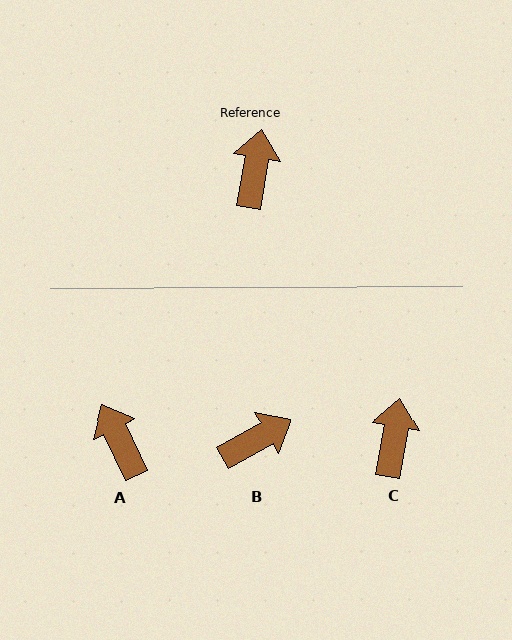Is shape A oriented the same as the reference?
No, it is off by about 35 degrees.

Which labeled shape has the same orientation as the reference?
C.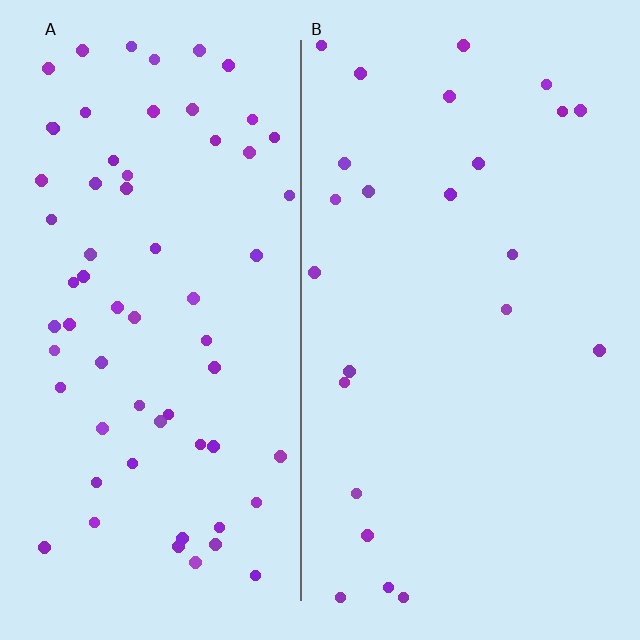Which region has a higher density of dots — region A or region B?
A (the left).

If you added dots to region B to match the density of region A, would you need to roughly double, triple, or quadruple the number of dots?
Approximately triple.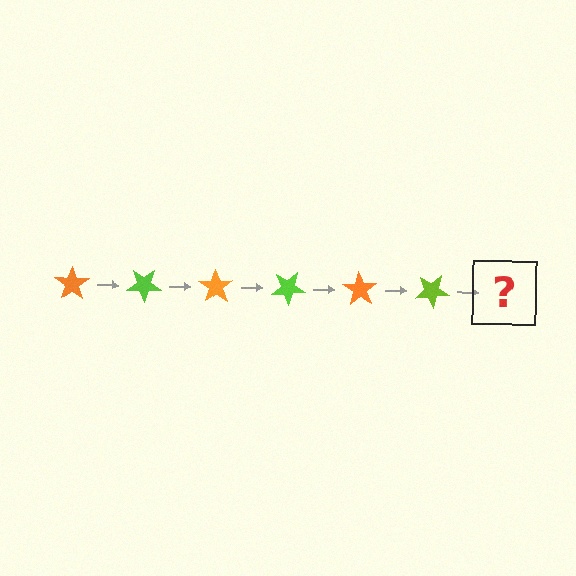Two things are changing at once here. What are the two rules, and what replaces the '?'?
The two rules are that it rotates 35 degrees each step and the color cycles through orange and lime. The '?' should be an orange star, rotated 210 degrees from the start.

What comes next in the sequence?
The next element should be an orange star, rotated 210 degrees from the start.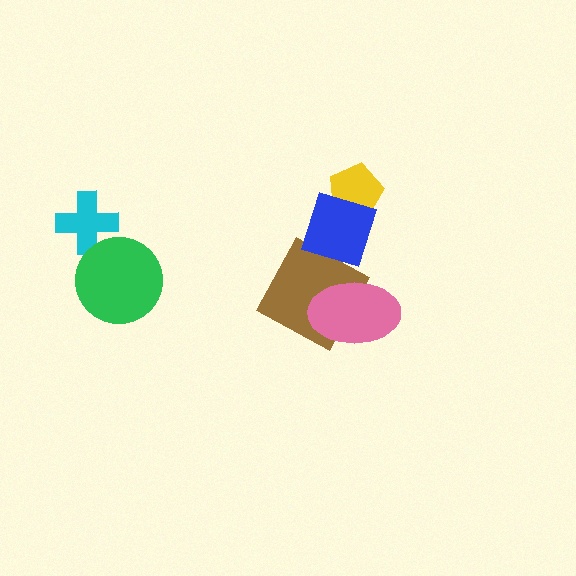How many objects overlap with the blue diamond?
2 objects overlap with the blue diamond.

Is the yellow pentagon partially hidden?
Yes, it is partially covered by another shape.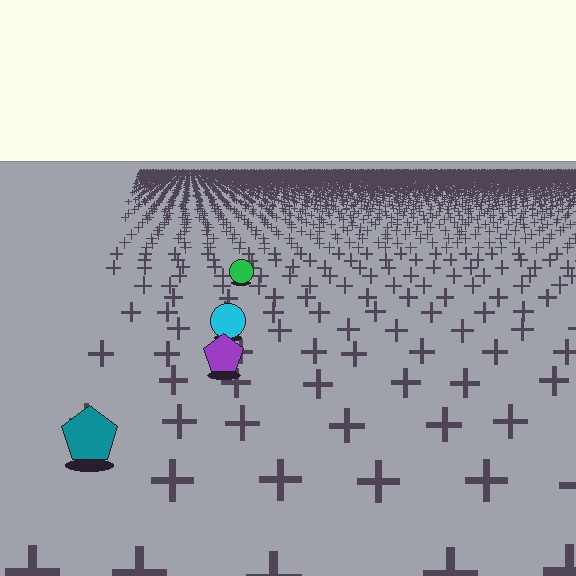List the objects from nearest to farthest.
From nearest to farthest: the teal pentagon, the purple pentagon, the cyan circle, the green circle.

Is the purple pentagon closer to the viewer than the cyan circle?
Yes. The purple pentagon is closer — you can tell from the texture gradient: the ground texture is coarser near it.